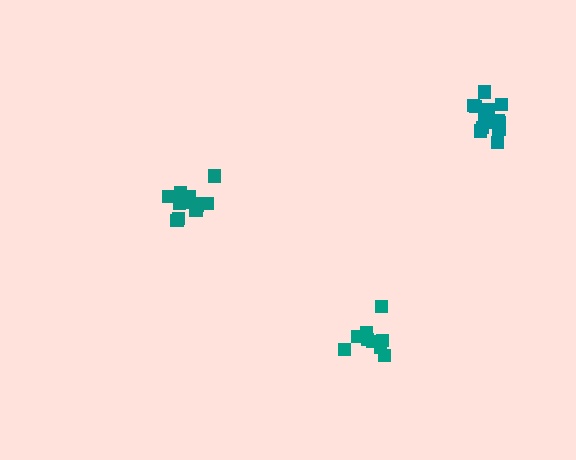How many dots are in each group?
Group 1: 13 dots, Group 2: 13 dots, Group 3: 9 dots (35 total).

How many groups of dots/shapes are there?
There are 3 groups.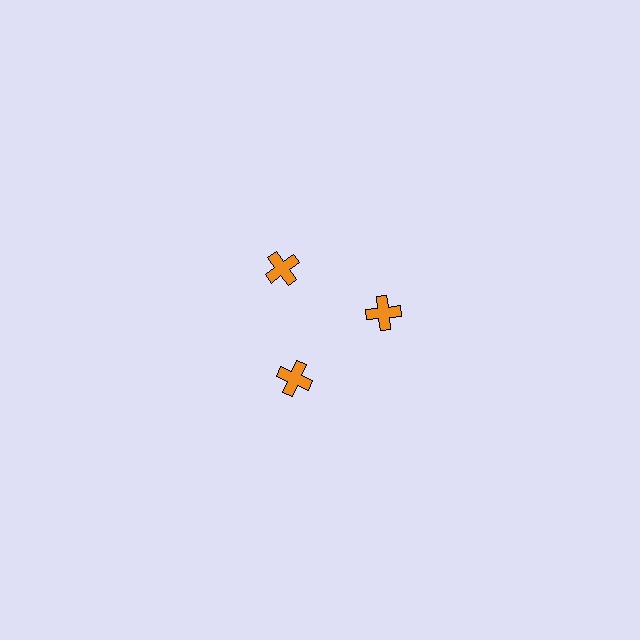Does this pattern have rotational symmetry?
Yes, this pattern has 3-fold rotational symmetry. It looks the same after rotating 120 degrees around the center.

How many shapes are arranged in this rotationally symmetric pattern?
There are 3 shapes, arranged in 3 groups of 1.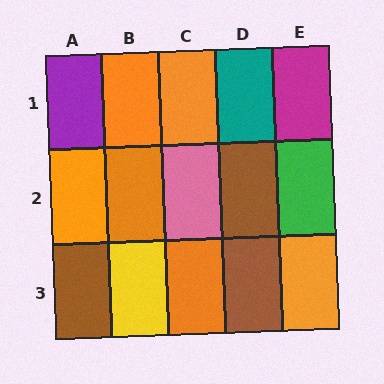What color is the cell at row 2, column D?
Brown.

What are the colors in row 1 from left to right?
Purple, orange, orange, teal, magenta.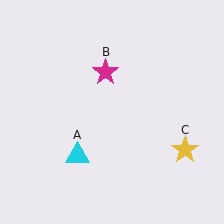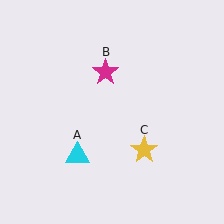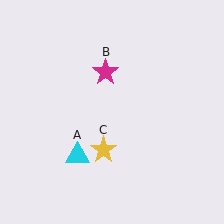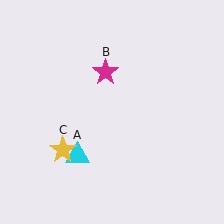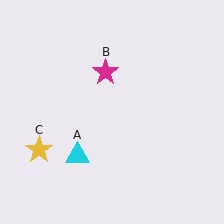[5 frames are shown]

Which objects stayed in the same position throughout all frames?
Cyan triangle (object A) and magenta star (object B) remained stationary.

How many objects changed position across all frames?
1 object changed position: yellow star (object C).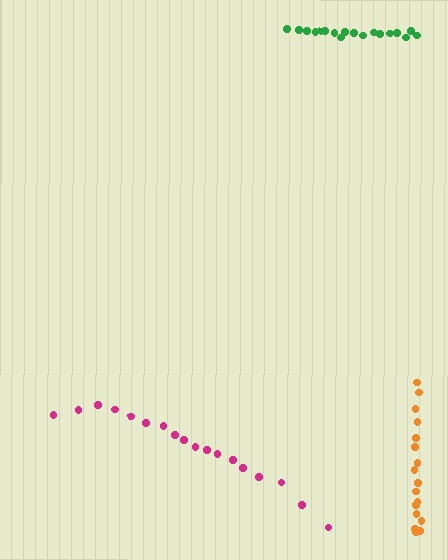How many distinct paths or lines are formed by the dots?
There are 3 distinct paths.